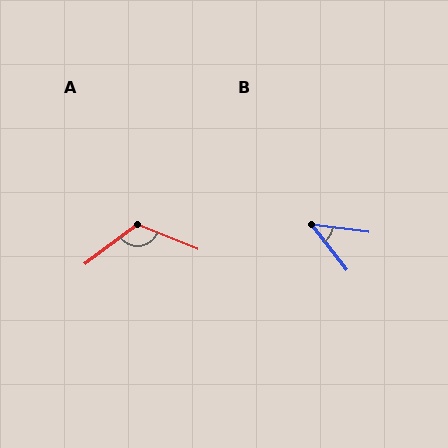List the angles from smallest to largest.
B (45°), A (120°).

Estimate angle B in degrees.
Approximately 45 degrees.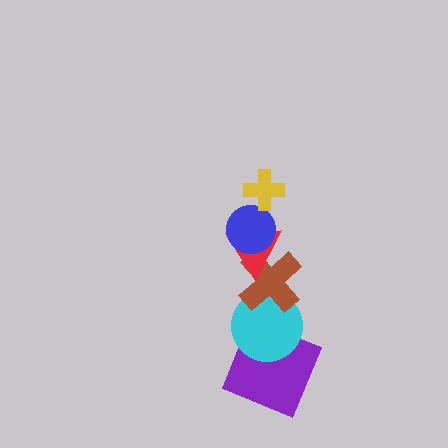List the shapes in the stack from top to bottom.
From top to bottom: the yellow cross, the blue circle, the red triangle, the brown cross, the cyan circle, the purple square.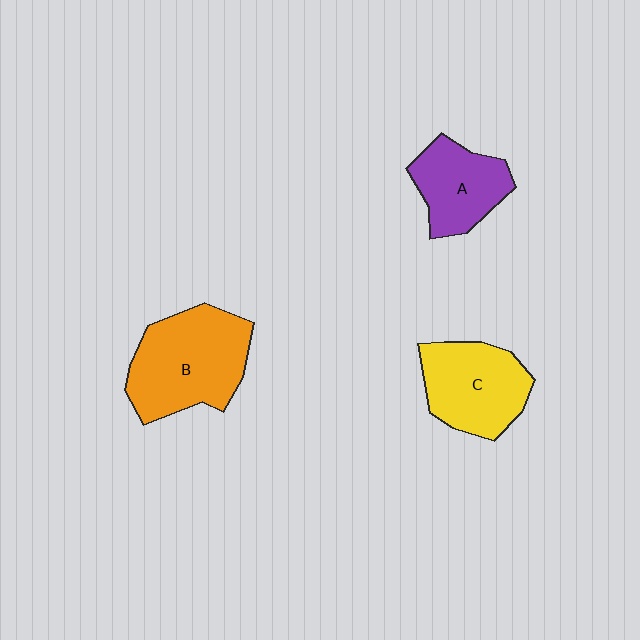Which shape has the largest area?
Shape B (orange).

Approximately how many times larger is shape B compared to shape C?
Approximately 1.3 times.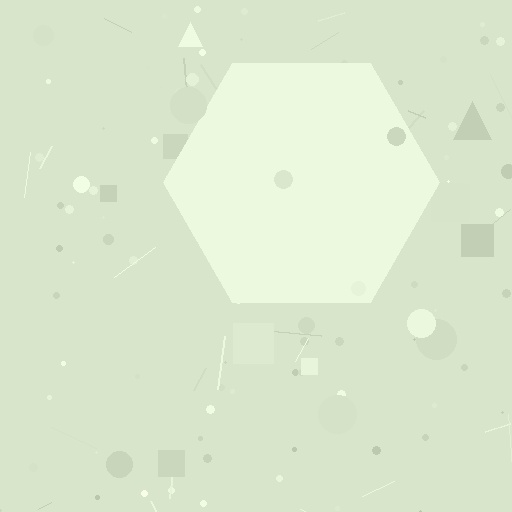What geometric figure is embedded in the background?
A hexagon is embedded in the background.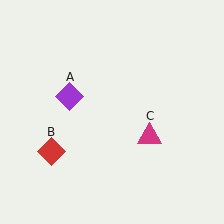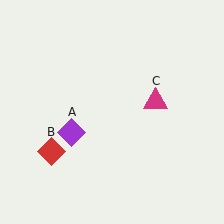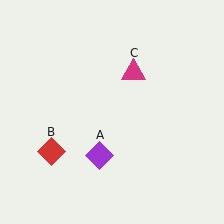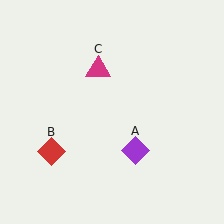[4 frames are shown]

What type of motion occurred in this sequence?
The purple diamond (object A), magenta triangle (object C) rotated counterclockwise around the center of the scene.